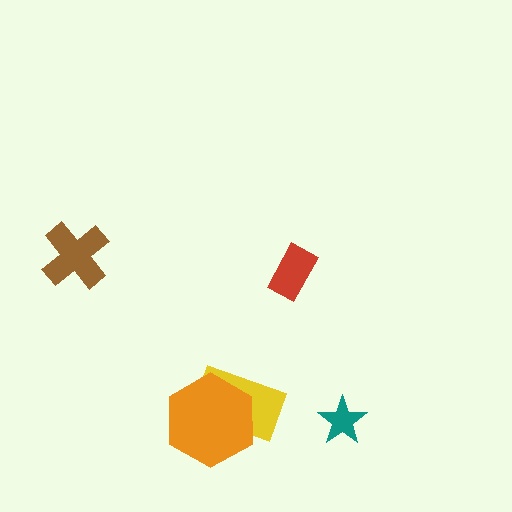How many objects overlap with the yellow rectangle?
1 object overlaps with the yellow rectangle.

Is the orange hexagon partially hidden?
No, no other shape covers it.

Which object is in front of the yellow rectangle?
The orange hexagon is in front of the yellow rectangle.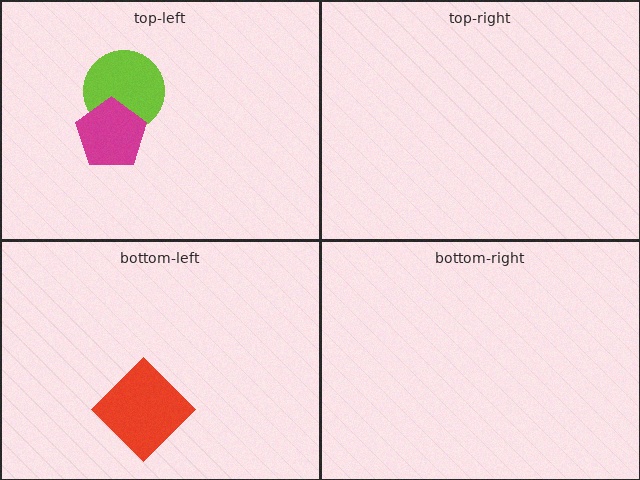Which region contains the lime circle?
The top-left region.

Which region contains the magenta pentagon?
The top-left region.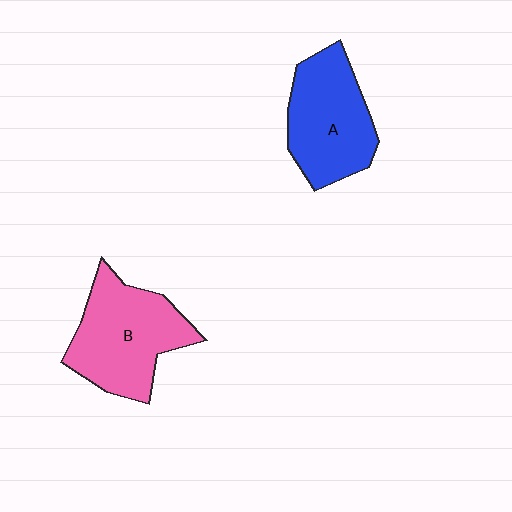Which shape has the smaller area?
Shape A (blue).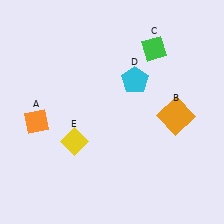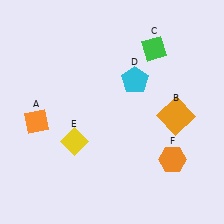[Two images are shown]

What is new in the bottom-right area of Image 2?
An orange hexagon (F) was added in the bottom-right area of Image 2.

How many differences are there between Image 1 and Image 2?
There is 1 difference between the two images.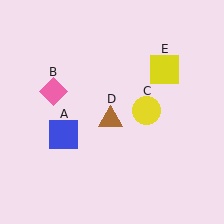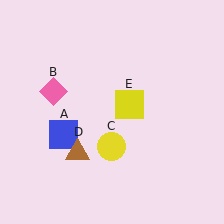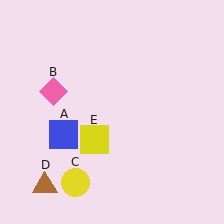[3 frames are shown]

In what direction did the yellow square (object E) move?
The yellow square (object E) moved down and to the left.